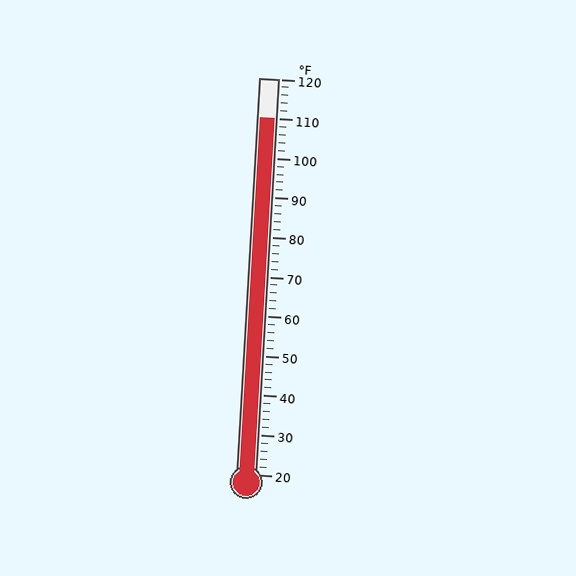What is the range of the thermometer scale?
The thermometer scale ranges from 20°F to 120°F.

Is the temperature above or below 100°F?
The temperature is above 100°F.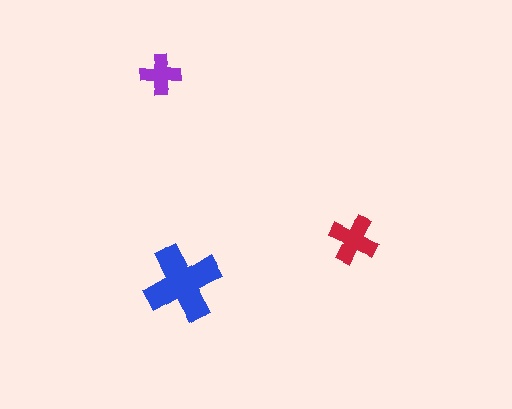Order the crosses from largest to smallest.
the blue one, the red one, the purple one.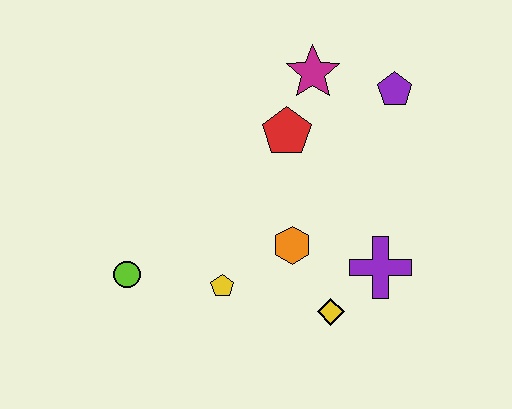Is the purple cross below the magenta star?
Yes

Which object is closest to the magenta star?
The red pentagon is closest to the magenta star.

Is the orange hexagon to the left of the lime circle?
No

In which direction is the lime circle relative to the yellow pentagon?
The lime circle is to the left of the yellow pentagon.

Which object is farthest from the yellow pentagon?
The purple pentagon is farthest from the yellow pentagon.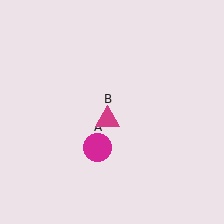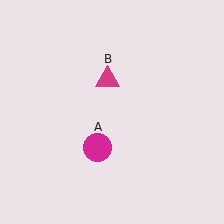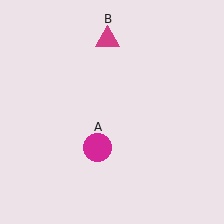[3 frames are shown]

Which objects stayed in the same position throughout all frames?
Magenta circle (object A) remained stationary.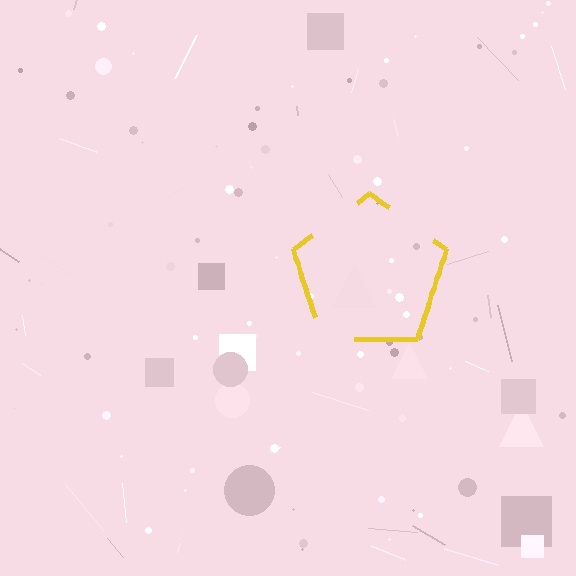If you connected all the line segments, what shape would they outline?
They would outline a pentagon.